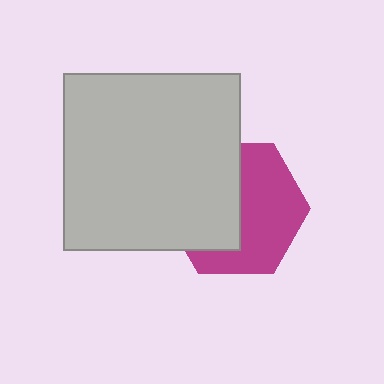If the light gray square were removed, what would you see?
You would see the complete magenta hexagon.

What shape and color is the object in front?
The object in front is a light gray square.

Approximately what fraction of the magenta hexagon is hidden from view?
Roughly 48% of the magenta hexagon is hidden behind the light gray square.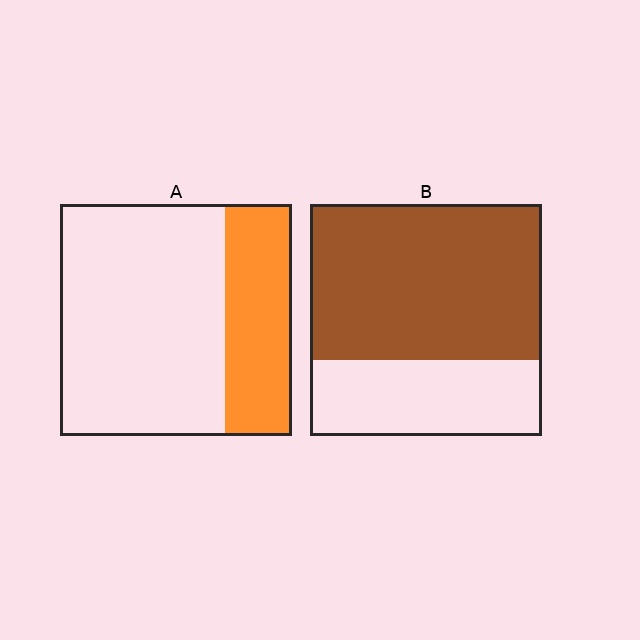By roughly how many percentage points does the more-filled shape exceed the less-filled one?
By roughly 40 percentage points (B over A).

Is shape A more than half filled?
No.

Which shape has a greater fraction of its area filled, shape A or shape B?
Shape B.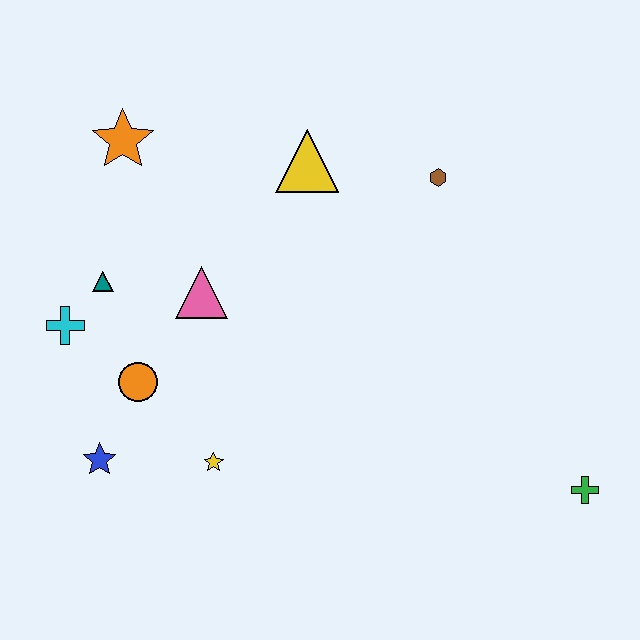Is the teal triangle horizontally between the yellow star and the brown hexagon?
No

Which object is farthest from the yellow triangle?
The green cross is farthest from the yellow triangle.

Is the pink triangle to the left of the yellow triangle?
Yes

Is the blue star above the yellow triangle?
No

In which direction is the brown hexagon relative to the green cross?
The brown hexagon is above the green cross.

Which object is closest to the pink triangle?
The teal triangle is closest to the pink triangle.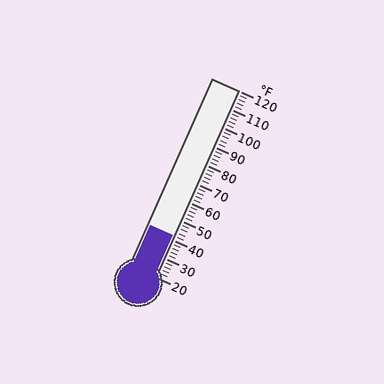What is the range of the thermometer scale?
The thermometer scale ranges from 20°F to 120°F.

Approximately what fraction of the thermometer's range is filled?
The thermometer is filled to approximately 20% of its range.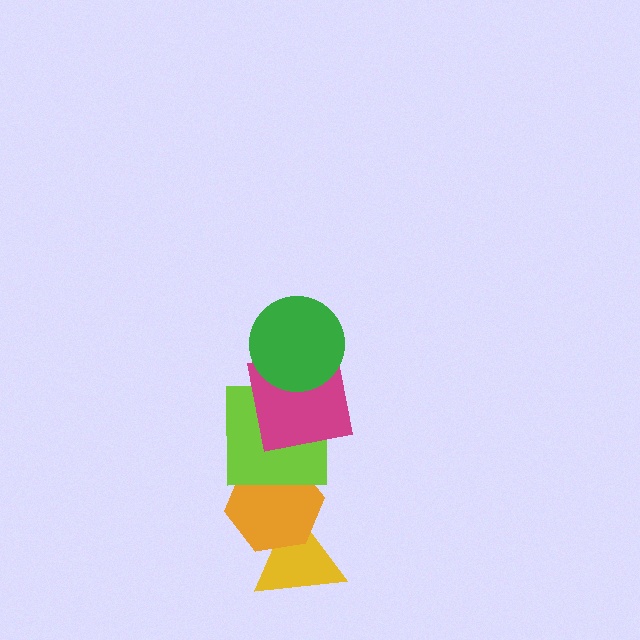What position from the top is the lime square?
The lime square is 3rd from the top.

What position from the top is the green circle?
The green circle is 1st from the top.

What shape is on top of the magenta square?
The green circle is on top of the magenta square.